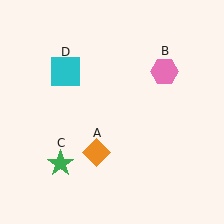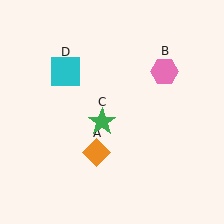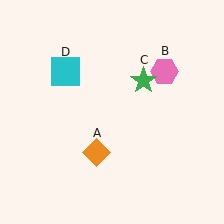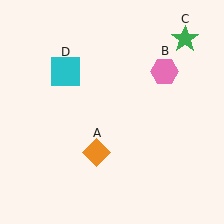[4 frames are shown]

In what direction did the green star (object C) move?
The green star (object C) moved up and to the right.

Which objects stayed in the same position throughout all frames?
Orange diamond (object A) and pink hexagon (object B) and cyan square (object D) remained stationary.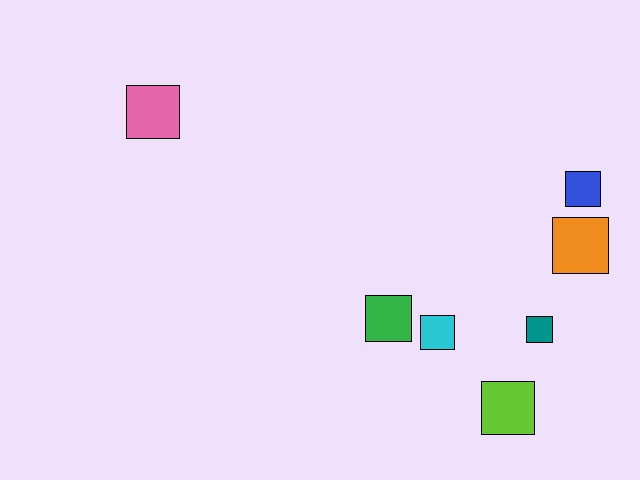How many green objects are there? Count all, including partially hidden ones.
There is 1 green object.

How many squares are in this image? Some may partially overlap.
There are 7 squares.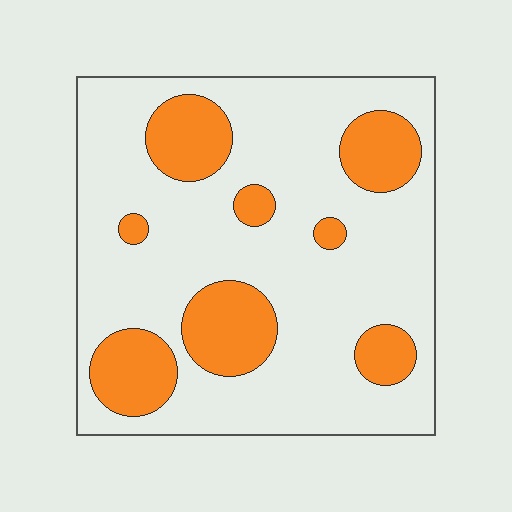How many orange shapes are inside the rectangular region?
8.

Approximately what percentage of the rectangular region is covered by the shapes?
Approximately 25%.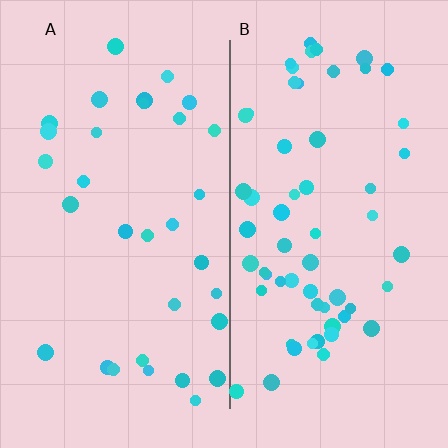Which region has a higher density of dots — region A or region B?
B (the right).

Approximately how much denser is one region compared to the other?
Approximately 1.8× — region B over region A.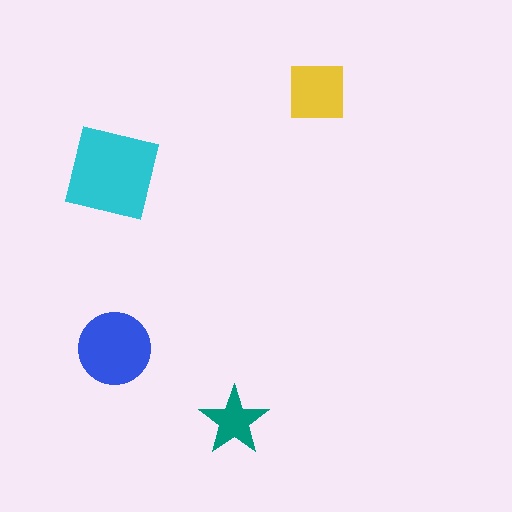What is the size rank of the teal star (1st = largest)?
4th.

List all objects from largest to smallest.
The cyan square, the blue circle, the yellow square, the teal star.